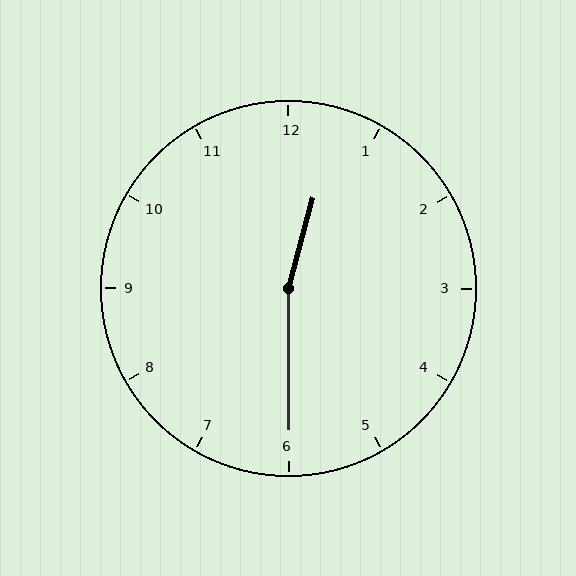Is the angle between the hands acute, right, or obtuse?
It is obtuse.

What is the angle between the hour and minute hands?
Approximately 165 degrees.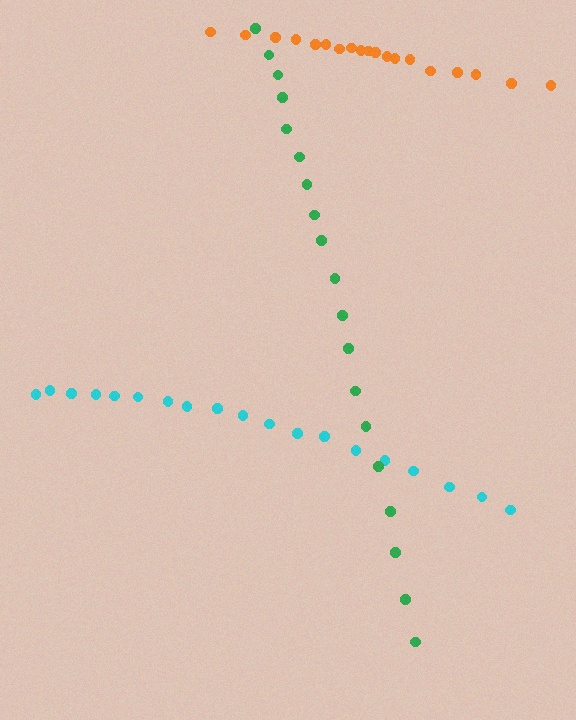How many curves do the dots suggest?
There are 3 distinct paths.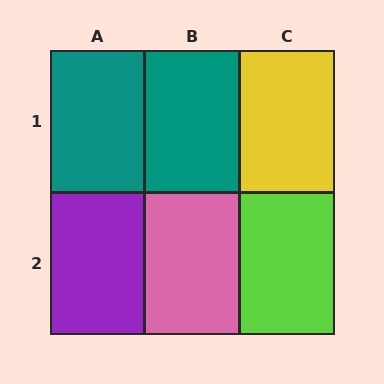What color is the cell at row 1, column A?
Teal.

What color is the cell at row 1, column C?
Yellow.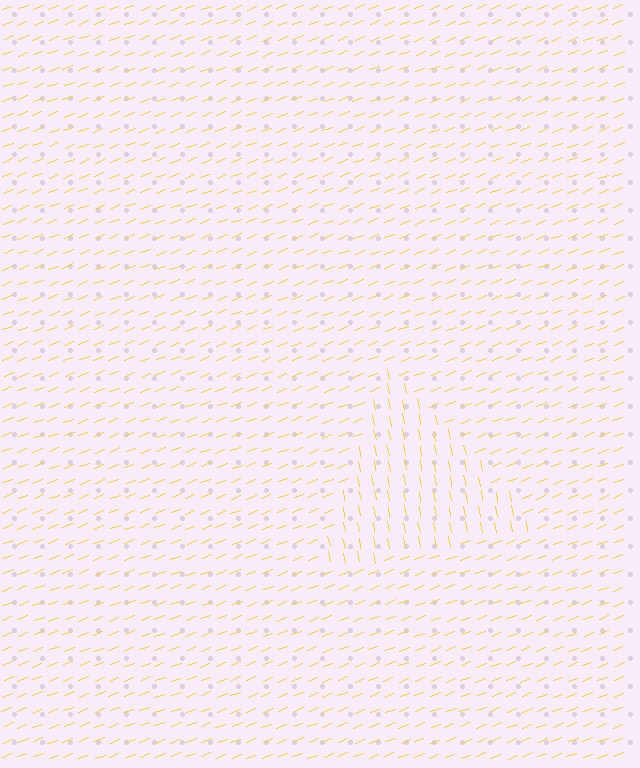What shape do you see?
I see a triangle.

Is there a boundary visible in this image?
Yes, there is a texture boundary formed by a change in line orientation.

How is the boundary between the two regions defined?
The boundary is defined purely by a change in line orientation (approximately 79 degrees difference). All lines are the same color and thickness.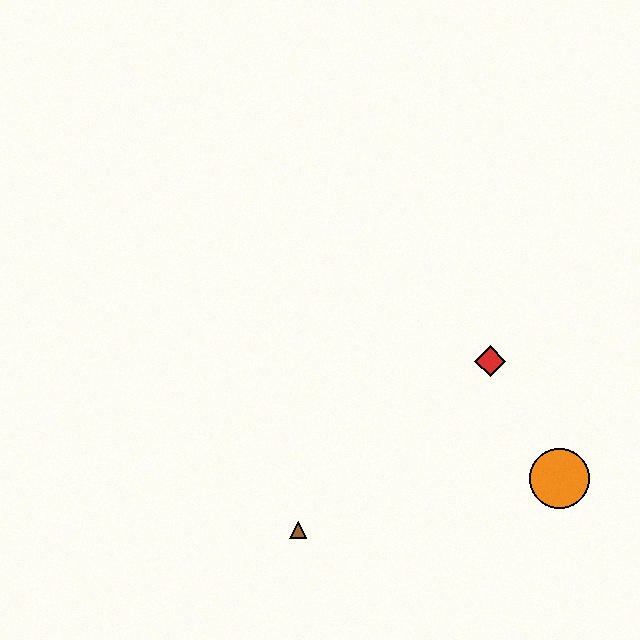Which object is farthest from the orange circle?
The brown triangle is farthest from the orange circle.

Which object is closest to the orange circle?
The red diamond is closest to the orange circle.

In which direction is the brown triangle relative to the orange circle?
The brown triangle is to the left of the orange circle.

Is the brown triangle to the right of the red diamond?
No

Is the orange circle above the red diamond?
No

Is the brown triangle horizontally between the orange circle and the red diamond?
No